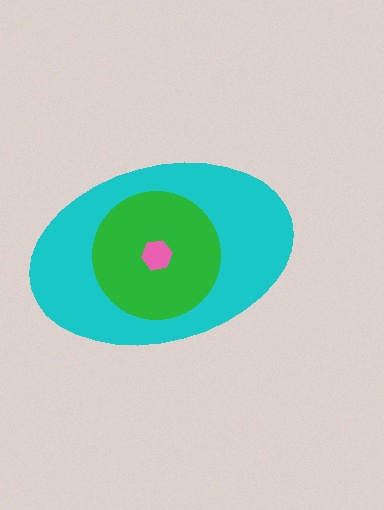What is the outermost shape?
The cyan ellipse.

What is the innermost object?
The pink hexagon.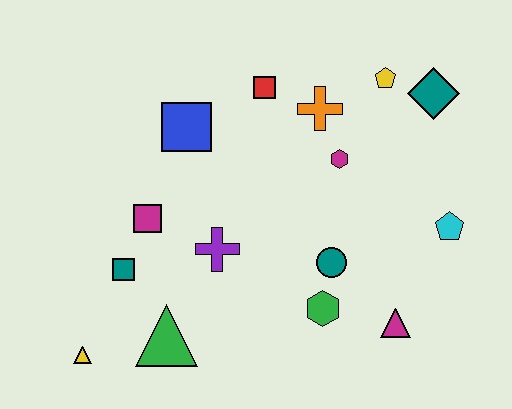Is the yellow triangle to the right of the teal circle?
No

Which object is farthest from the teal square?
The teal diamond is farthest from the teal square.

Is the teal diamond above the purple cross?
Yes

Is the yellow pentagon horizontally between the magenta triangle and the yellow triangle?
Yes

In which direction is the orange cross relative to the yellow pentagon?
The orange cross is to the left of the yellow pentagon.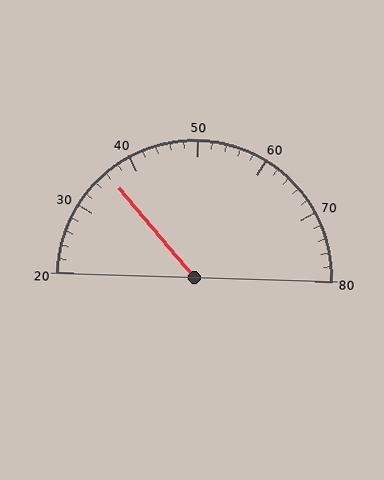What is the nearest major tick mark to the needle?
The nearest major tick mark is 40.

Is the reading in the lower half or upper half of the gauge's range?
The reading is in the lower half of the range (20 to 80).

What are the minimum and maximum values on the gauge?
The gauge ranges from 20 to 80.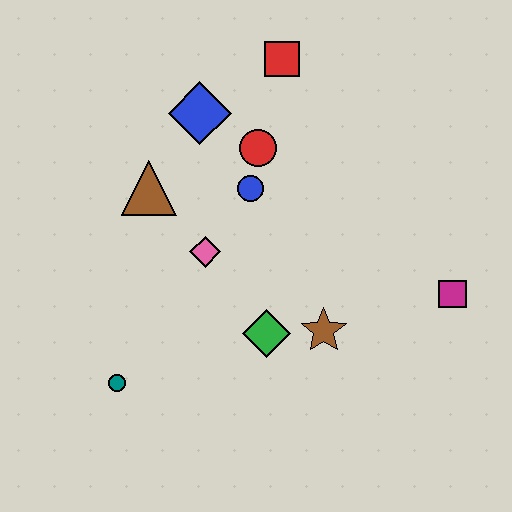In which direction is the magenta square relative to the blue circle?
The magenta square is to the right of the blue circle.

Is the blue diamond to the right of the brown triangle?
Yes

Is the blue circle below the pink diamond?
No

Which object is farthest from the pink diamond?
The magenta square is farthest from the pink diamond.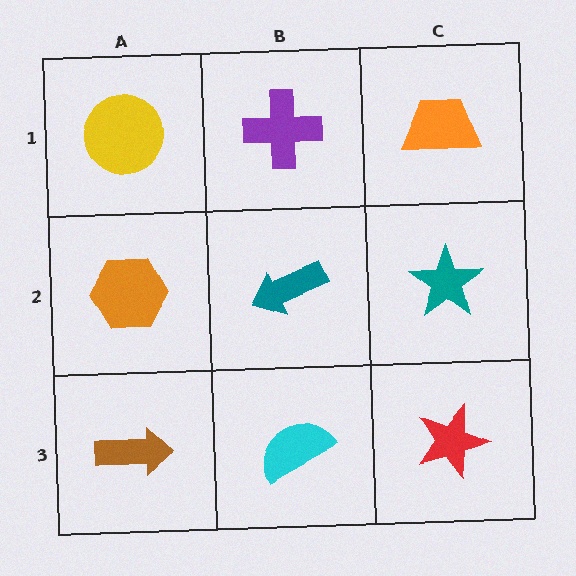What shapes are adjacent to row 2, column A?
A yellow circle (row 1, column A), a brown arrow (row 3, column A), a teal arrow (row 2, column B).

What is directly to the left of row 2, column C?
A teal arrow.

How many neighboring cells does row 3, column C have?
2.